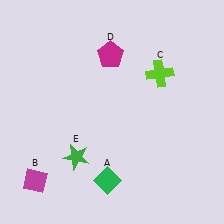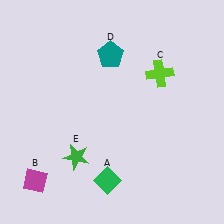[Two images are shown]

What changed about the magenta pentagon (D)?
In Image 1, D is magenta. In Image 2, it changed to teal.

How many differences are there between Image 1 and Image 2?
There is 1 difference between the two images.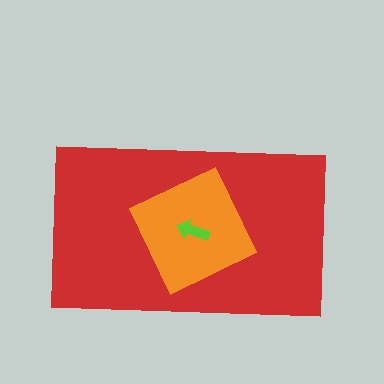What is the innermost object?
The lime arrow.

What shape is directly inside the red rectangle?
The orange diamond.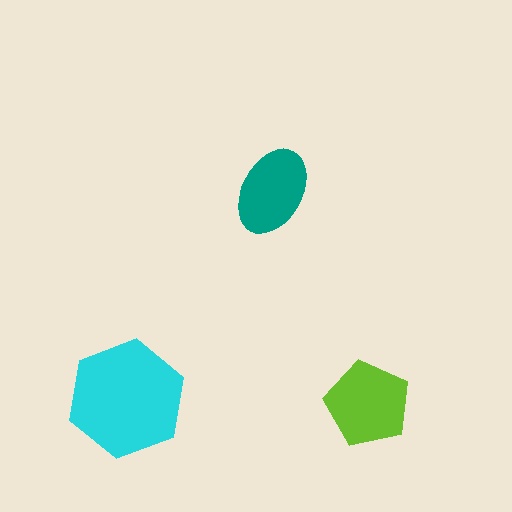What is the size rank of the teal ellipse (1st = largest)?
3rd.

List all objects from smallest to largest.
The teal ellipse, the lime pentagon, the cyan hexagon.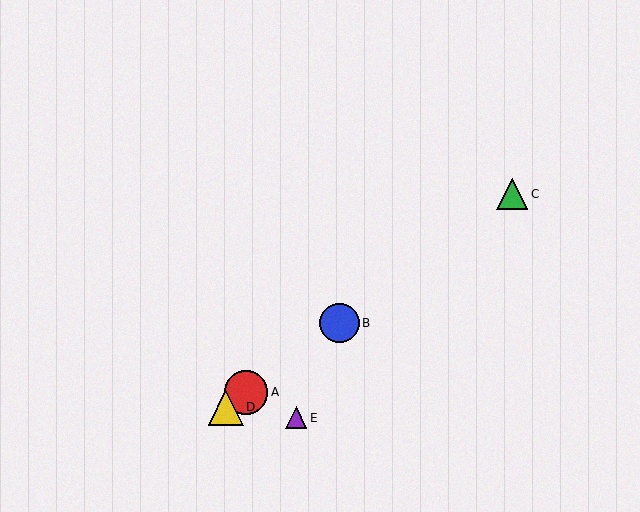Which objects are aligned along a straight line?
Objects A, B, C, D are aligned along a straight line.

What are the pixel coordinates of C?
Object C is at (512, 194).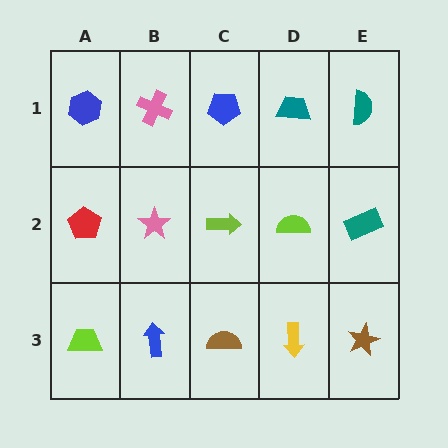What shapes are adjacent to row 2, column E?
A teal semicircle (row 1, column E), a brown star (row 3, column E), a lime semicircle (row 2, column D).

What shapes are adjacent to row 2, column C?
A blue pentagon (row 1, column C), a brown semicircle (row 3, column C), a pink star (row 2, column B), a lime semicircle (row 2, column D).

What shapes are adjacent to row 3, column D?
A lime semicircle (row 2, column D), a brown semicircle (row 3, column C), a brown star (row 3, column E).